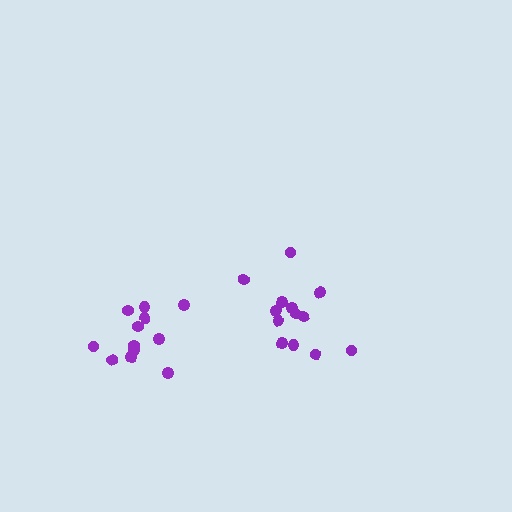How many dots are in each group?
Group 1: 12 dots, Group 2: 13 dots (25 total).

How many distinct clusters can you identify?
There are 2 distinct clusters.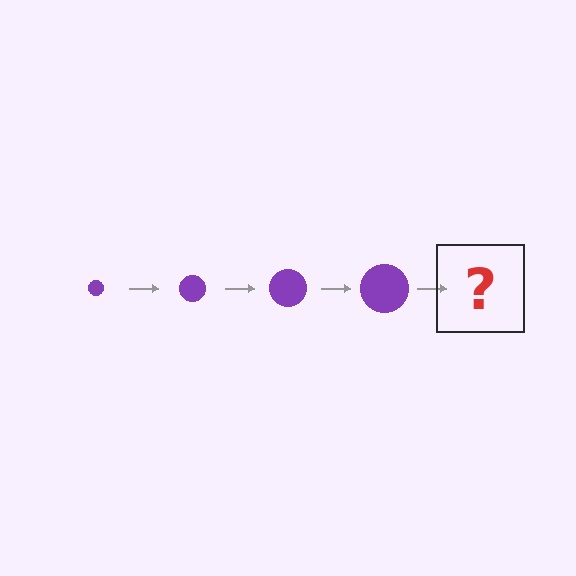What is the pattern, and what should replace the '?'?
The pattern is that the circle gets progressively larger each step. The '?' should be a purple circle, larger than the previous one.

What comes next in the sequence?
The next element should be a purple circle, larger than the previous one.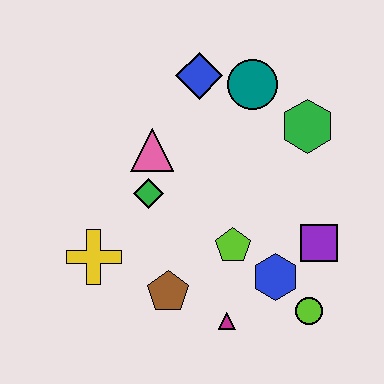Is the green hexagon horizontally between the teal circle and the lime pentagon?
No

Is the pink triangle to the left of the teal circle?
Yes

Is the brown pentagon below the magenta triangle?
No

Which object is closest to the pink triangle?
The green diamond is closest to the pink triangle.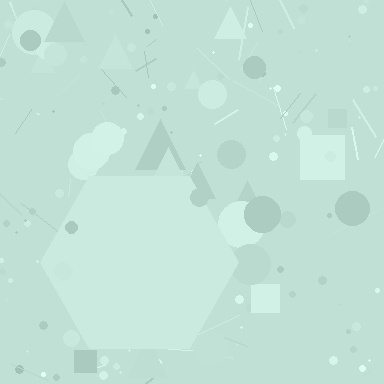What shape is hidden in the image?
A hexagon is hidden in the image.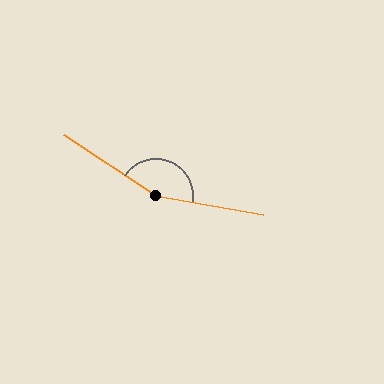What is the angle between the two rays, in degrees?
Approximately 156 degrees.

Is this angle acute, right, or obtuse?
It is obtuse.